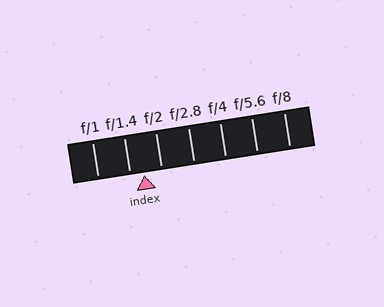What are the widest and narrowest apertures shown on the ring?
The widest aperture shown is f/1 and the narrowest is f/8.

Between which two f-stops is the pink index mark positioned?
The index mark is between f/1.4 and f/2.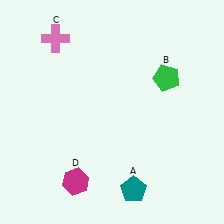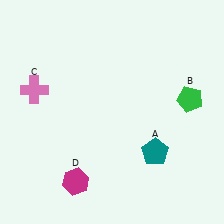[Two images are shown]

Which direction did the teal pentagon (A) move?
The teal pentagon (A) moved up.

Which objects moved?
The objects that moved are: the teal pentagon (A), the green pentagon (B), the pink cross (C).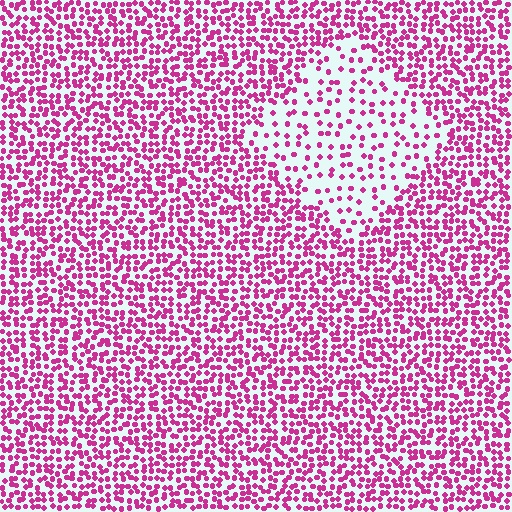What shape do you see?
I see a diamond.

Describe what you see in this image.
The image contains small magenta elements arranged at two different densities. A diamond-shaped region is visible where the elements are less densely packed than the surrounding area.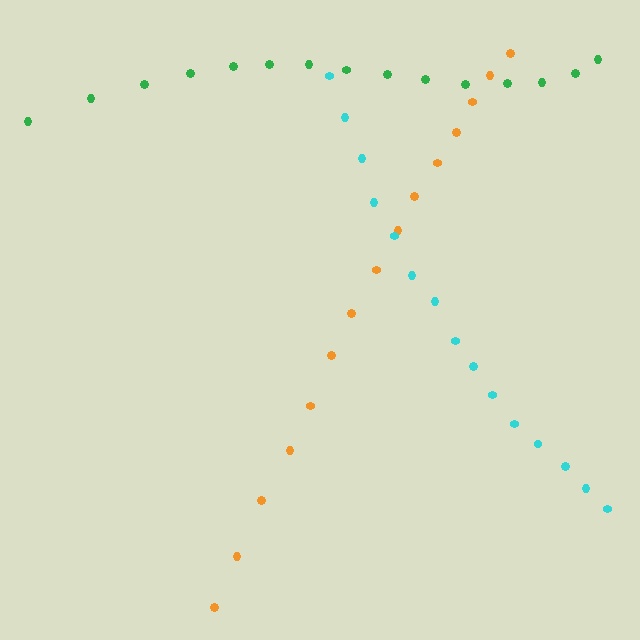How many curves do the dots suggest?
There are 3 distinct paths.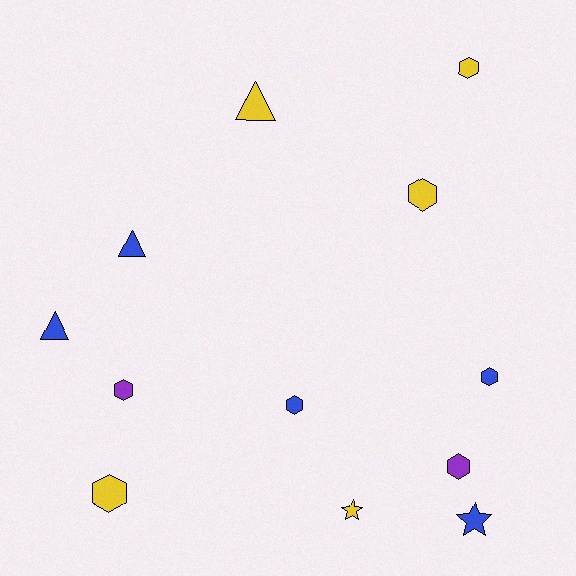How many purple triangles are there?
There are no purple triangles.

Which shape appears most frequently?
Hexagon, with 7 objects.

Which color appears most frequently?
Blue, with 5 objects.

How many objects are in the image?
There are 12 objects.